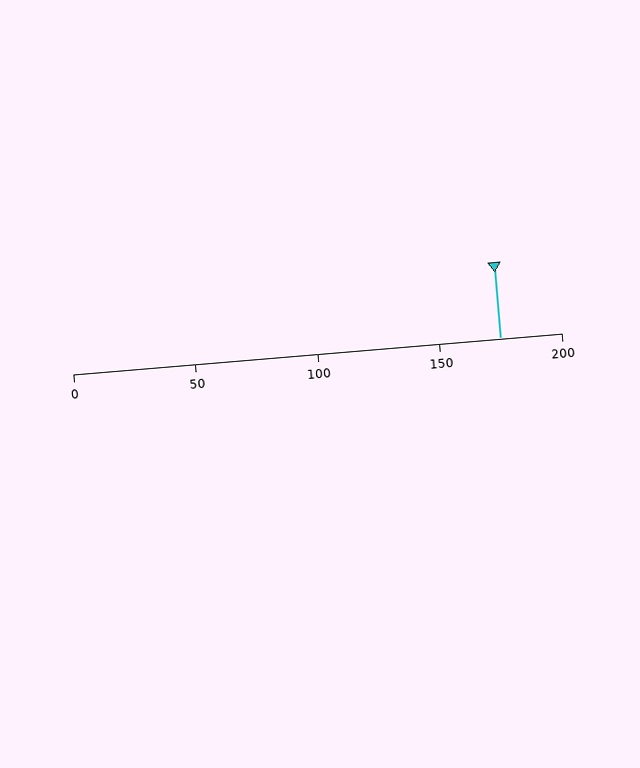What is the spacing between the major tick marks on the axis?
The major ticks are spaced 50 apart.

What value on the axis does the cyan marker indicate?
The marker indicates approximately 175.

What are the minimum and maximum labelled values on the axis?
The axis runs from 0 to 200.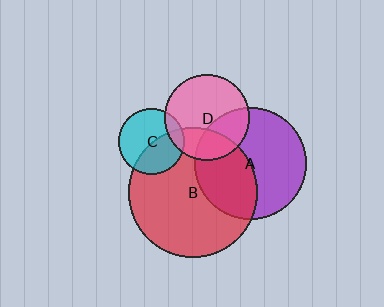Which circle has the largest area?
Circle B (red).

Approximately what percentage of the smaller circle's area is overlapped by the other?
Approximately 40%.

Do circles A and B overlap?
Yes.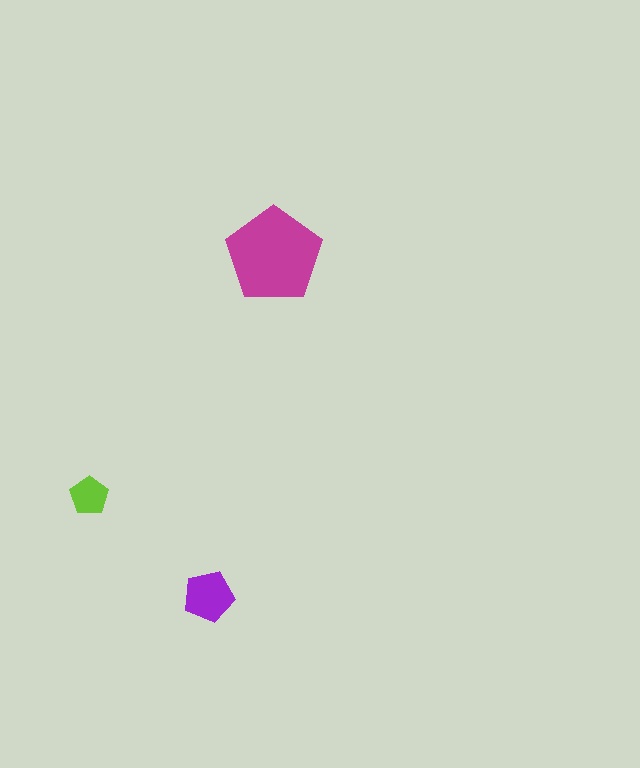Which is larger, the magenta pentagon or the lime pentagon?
The magenta one.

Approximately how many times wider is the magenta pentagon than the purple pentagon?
About 2 times wider.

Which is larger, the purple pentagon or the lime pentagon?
The purple one.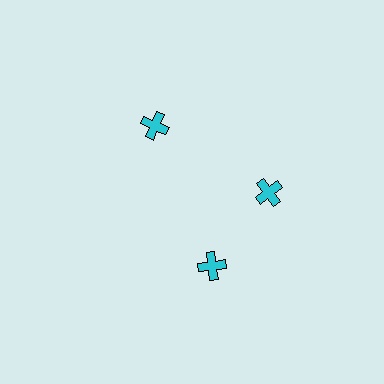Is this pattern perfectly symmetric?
No. The 3 cyan crosses are arranged in a ring, but one element near the 7 o'clock position is rotated out of alignment along the ring, breaking the 3-fold rotational symmetry.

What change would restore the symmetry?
The symmetry would be restored by rotating it back into even spacing with its neighbors so that all 3 crosses sit at equal angles and equal distance from the center.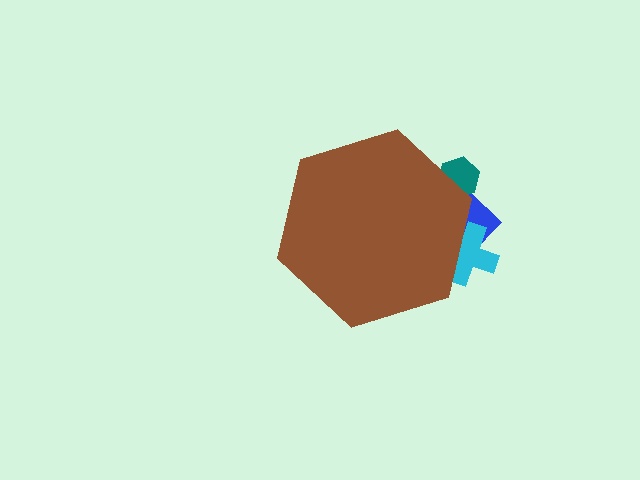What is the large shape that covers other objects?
A brown hexagon.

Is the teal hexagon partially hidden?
Yes, the teal hexagon is partially hidden behind the brown hexagon.